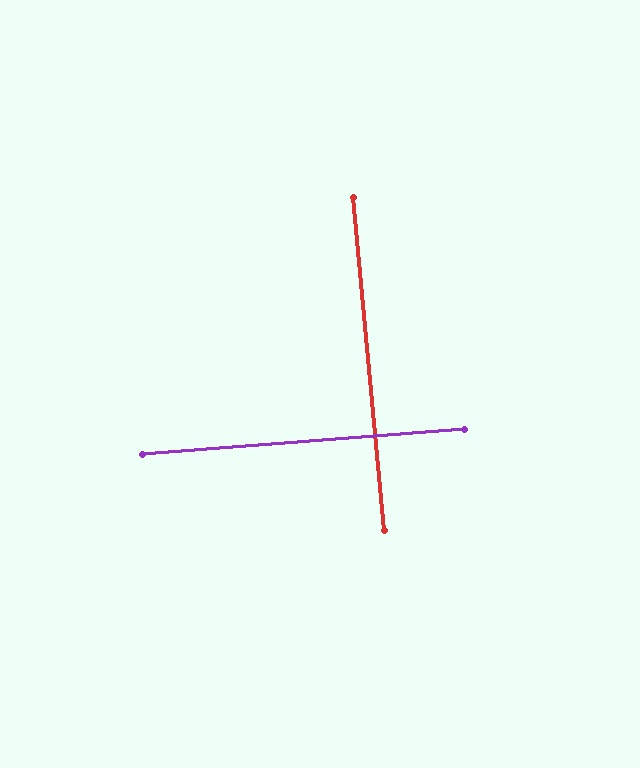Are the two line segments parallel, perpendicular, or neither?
Perpendicular — they meet at approximately 89°.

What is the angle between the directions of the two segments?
Approximately 89 degrees.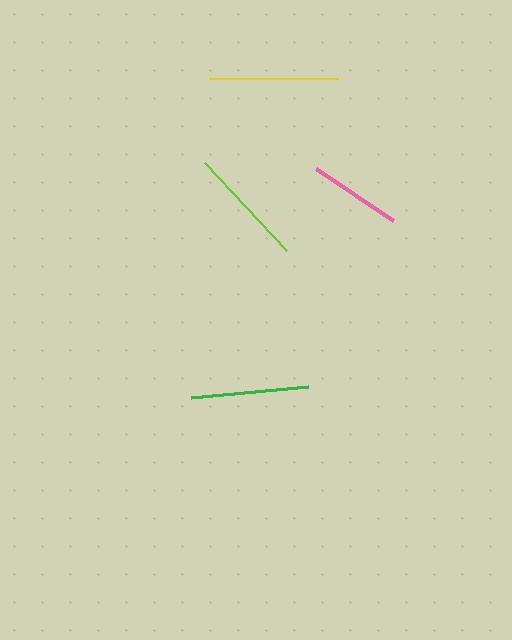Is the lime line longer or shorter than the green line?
The lime line is longer than the green line.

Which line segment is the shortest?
The pink line is the shortest at approximately 93 pixels.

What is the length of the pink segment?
The pink segment is approximately 93 pixels long.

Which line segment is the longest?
The yellow line is the longest at approximately 129 pixels.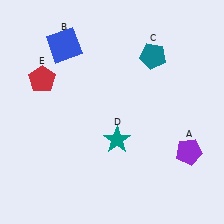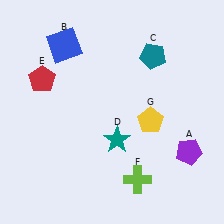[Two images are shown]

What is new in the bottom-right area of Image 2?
A lime cross (F) was added in the bottom-right area of Image 2.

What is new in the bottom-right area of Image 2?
A yellow pentagon (G) was added in the bottom-right area of Image 2.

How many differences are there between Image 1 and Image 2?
There are 2 differences between the two images.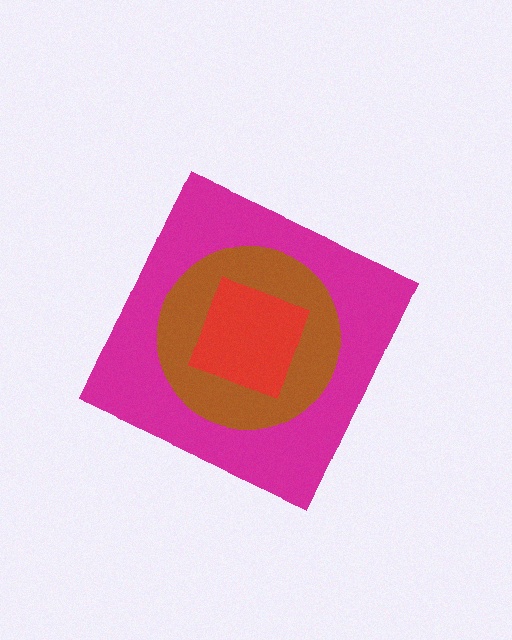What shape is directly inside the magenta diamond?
The brown circle.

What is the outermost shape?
The magenta diamond.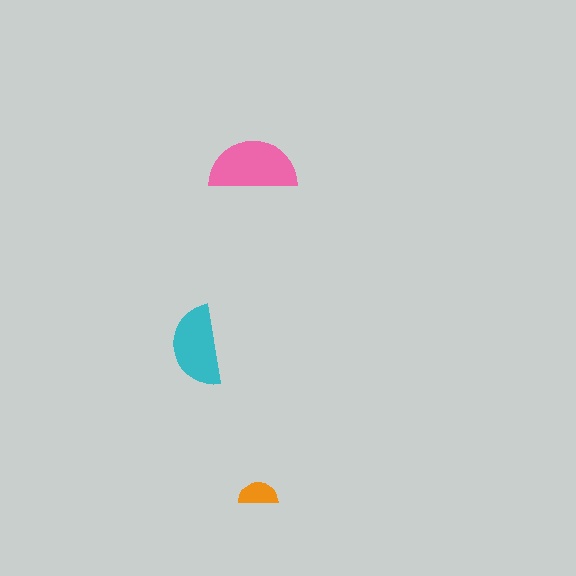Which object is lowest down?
The orange semicircle is bottommost.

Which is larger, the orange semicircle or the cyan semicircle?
The cyan one.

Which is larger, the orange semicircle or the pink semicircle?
The pink one.